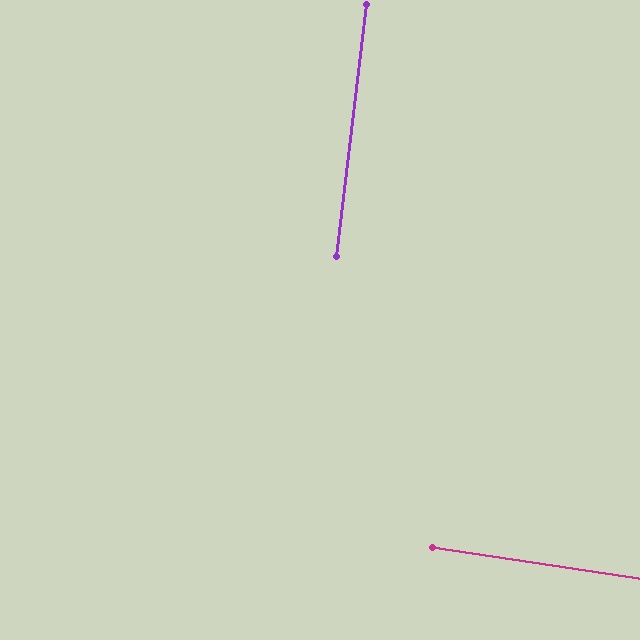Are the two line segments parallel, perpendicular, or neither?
Perpendicular — they meet at approximately 88°.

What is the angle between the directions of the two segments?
Approximately 88 degrees.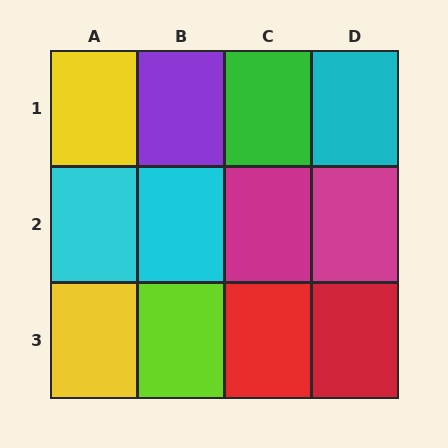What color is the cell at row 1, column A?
Yellow.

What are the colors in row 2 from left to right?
Cyan, cyan, magenta, magenta.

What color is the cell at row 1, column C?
Green.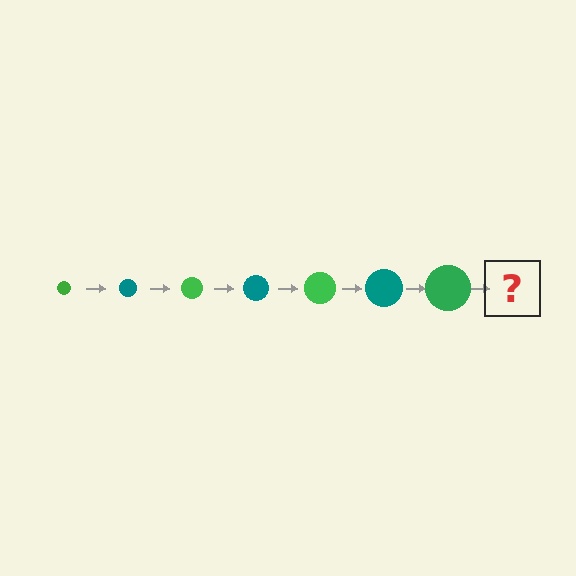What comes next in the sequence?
The next element should be a teal circle, larger than the previous one.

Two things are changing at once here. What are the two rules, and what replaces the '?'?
The two rules are that the circle grows larger each step and the color cycles through green and teal. The '?' should be a teal circle, larger than the previous one.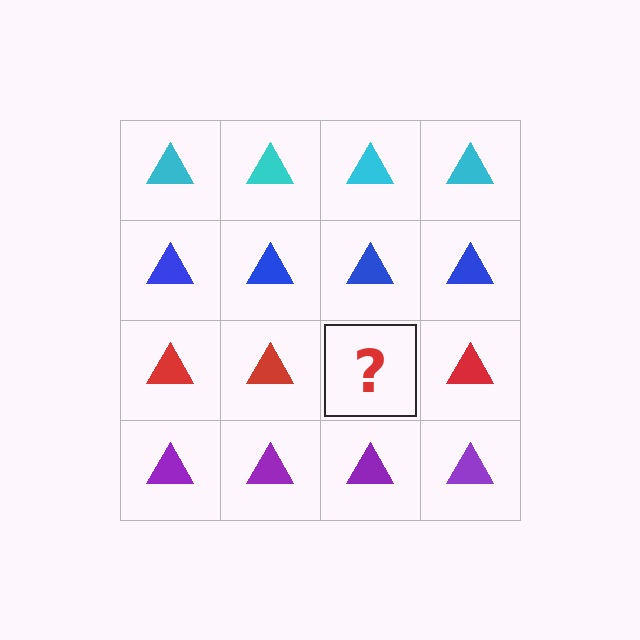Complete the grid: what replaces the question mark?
The question mark should be replaced with a red triangle.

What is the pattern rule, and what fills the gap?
The rule is that each row has a consistent color. The gap should be filled with a red triangle.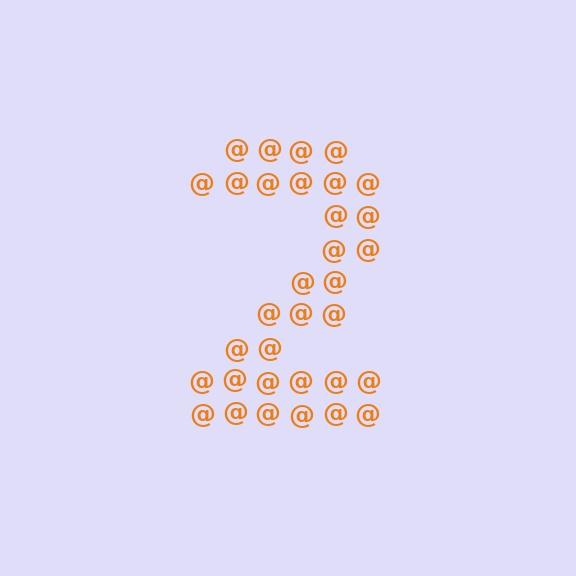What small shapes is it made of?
It is made of small at signs.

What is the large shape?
The large shape is the digit 2.